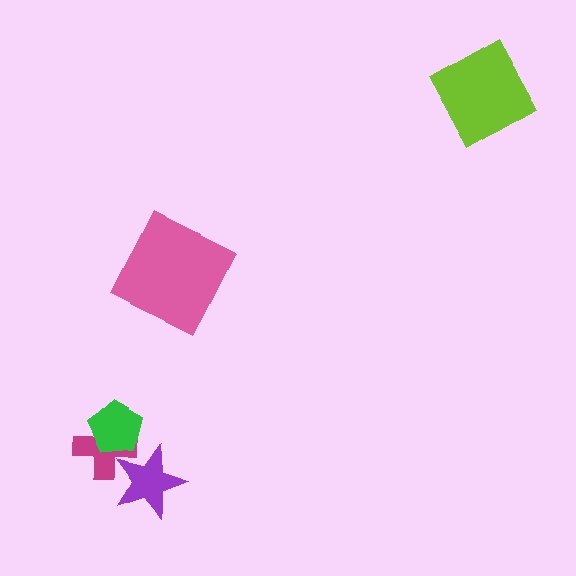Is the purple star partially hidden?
No, no other shape covers it.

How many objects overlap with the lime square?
0 objects overlap with the lime square.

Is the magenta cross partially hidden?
Yes, it is partially covered by another shape.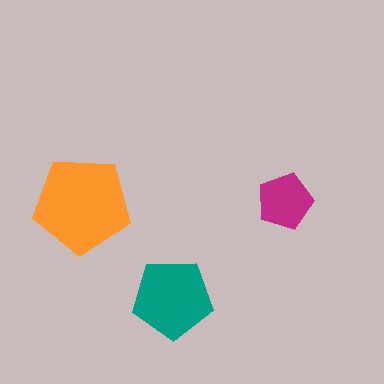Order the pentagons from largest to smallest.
the orange one, the teal one, the magenta one.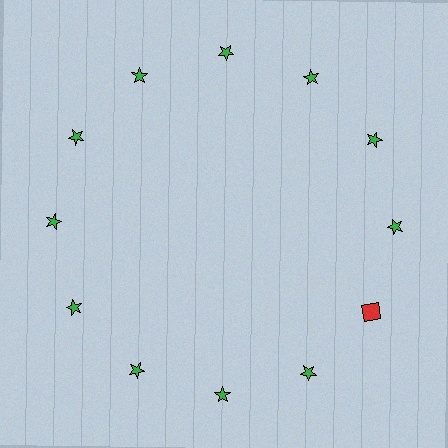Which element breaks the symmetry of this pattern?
The red square at roughly the 4 o'clock position breaks the symmetry. All other shapes are green stars.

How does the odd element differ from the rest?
It differs in both color (red instead of green) and shape (square instead of star).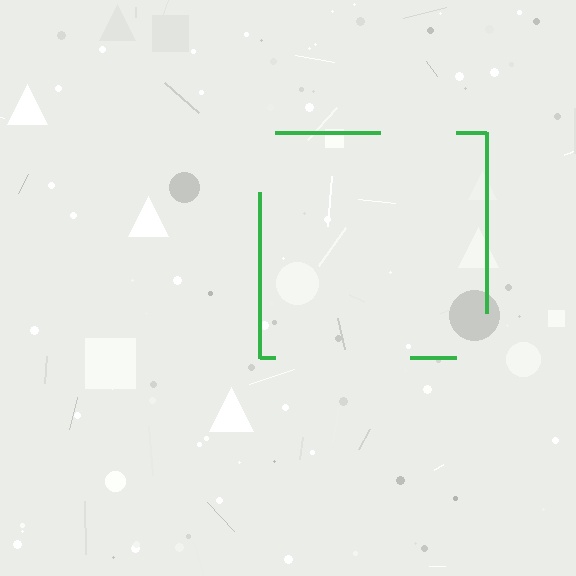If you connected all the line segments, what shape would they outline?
They would outline a square.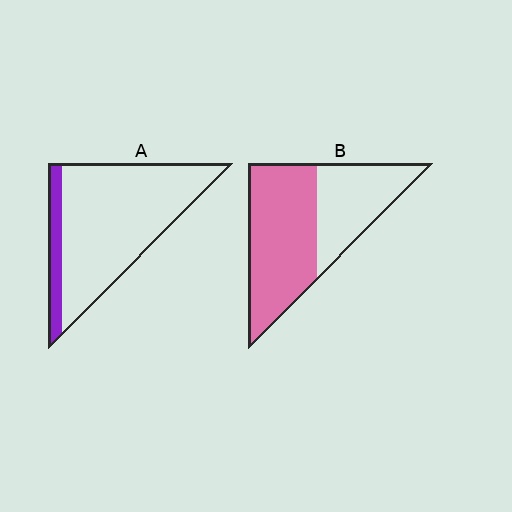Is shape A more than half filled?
No.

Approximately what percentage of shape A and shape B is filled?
A is approximately 15% and B is approximately 60%.